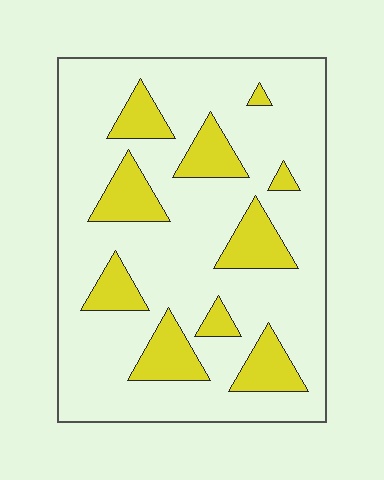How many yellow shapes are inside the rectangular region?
10.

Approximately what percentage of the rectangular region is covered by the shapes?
Approximately 20%.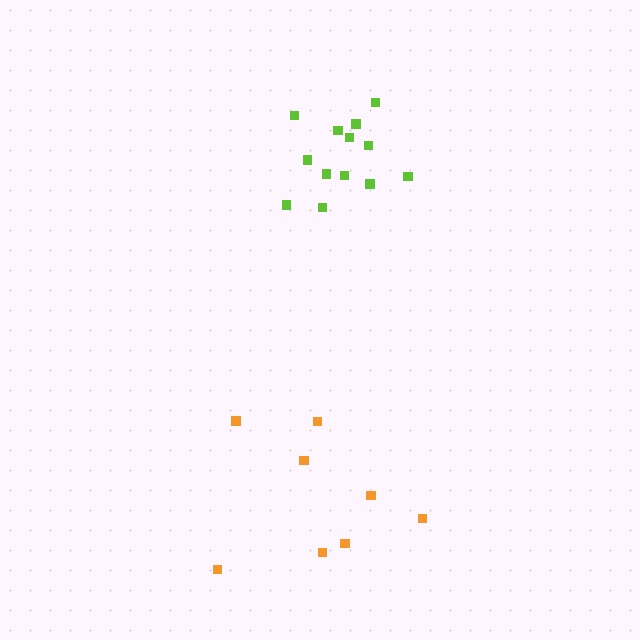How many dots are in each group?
Group 1: 13 dots, Group 2: 8 dots (21 total).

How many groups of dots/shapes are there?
There are 2 groups.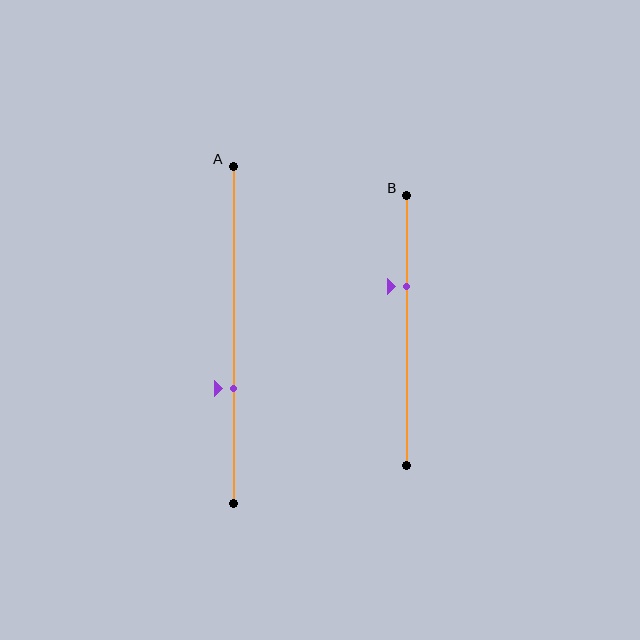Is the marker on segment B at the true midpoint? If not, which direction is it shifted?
No, the marker on segment B is shifted upward by about 16% of the segment length.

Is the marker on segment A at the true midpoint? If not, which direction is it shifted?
No, the marker on segment A is shifted downward by about 16% of the segment length.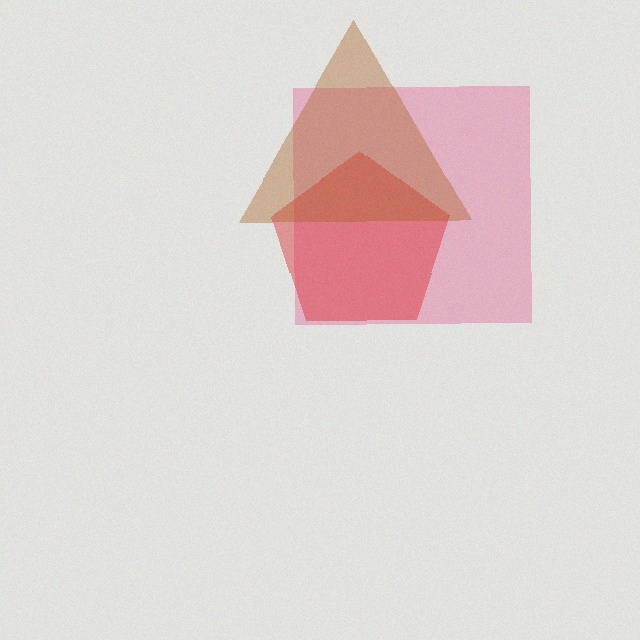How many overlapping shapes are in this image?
There are 3 overlapping shapes in the image.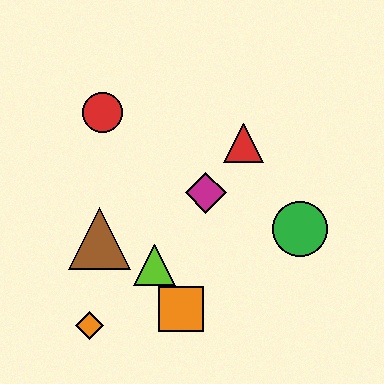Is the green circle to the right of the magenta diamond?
Yes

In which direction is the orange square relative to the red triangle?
The orange square is below the red triangle.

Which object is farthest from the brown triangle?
The green circle is farthest from the brown triangle.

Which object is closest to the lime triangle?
The orange square is closest to the lime triangle.